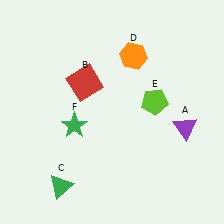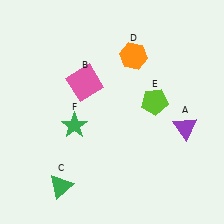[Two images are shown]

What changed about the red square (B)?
In Image 1, B is red. In Image 2, it changed to pink.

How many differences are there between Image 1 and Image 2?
There is 1 difference between the two images.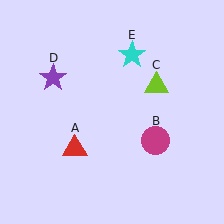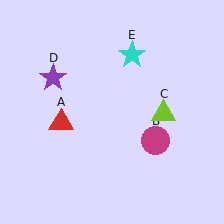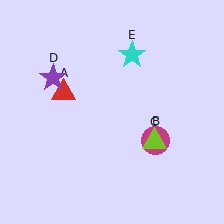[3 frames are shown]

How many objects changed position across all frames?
2 objects changed position: red triangle (object A), lime triangle (object C).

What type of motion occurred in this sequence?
The red triangle (object A), lime triangle (object C) rotated clockwise around the center of the scene.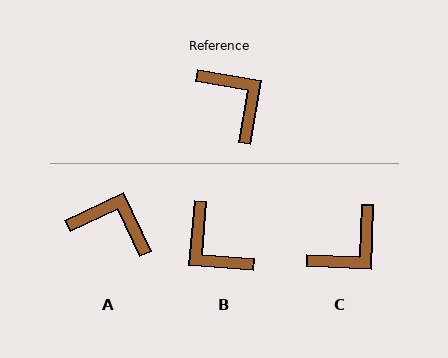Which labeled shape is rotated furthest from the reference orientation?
B, about 175 degrees away.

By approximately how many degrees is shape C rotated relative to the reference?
Approximately 82 degrees clockwise.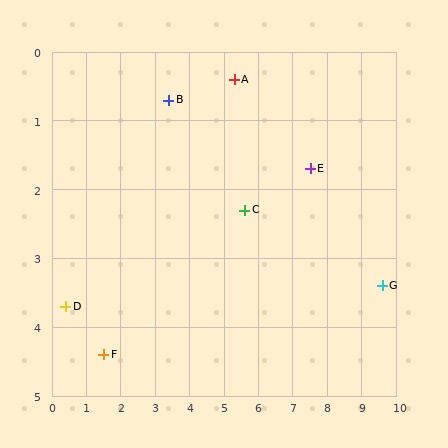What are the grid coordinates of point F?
Point F is at approximately (1.5, 4.4).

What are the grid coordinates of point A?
Point A is at approximately (5.3, 0.4).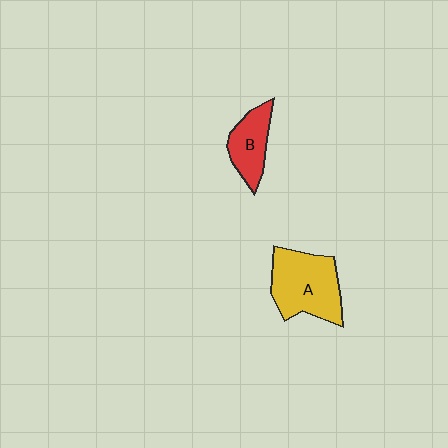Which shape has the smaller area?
Shape B (red).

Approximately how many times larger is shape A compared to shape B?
Approximately 1.7 times.